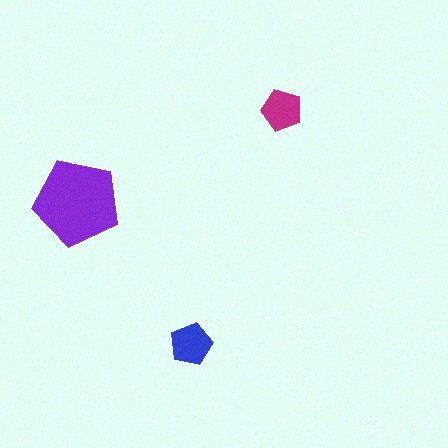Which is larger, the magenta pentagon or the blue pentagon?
The blue one.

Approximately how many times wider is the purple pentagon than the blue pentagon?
About 2 times wider.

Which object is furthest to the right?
The magenta pentagon is rightmost.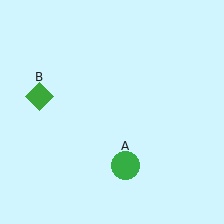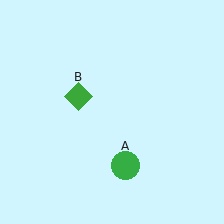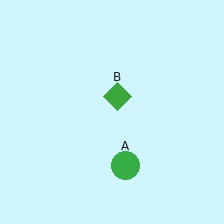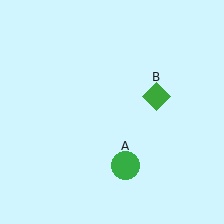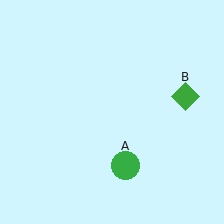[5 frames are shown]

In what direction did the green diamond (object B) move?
The green diamond (object B) moved right.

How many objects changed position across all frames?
1 object changed position: green diamond (object B).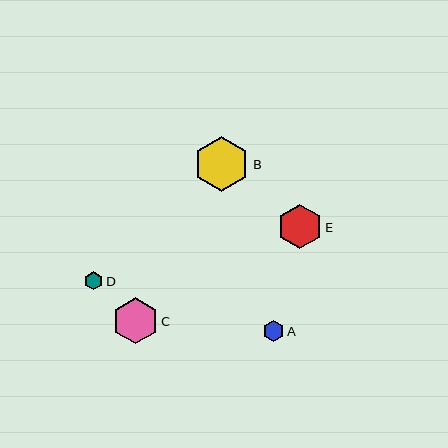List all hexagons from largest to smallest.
From largest to smallest: B, C, E, A, D.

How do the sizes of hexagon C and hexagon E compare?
Hexagon C and hexagon E are approximately the same size.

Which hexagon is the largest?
Hexagon B is the largest with a size of approximately 56 pixels.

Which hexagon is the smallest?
Hexagon D is the smallest with a size of approximately 18 pixels.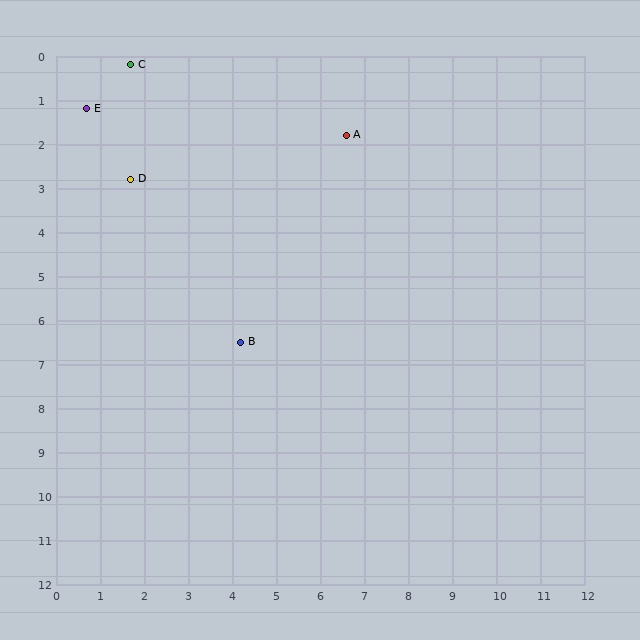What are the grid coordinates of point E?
Point E is at approximately (0.7, 1.2).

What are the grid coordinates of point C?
Point C is at approximately (1.7, 0.2).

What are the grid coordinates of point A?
Point A is at approximately (6.6, 1.8).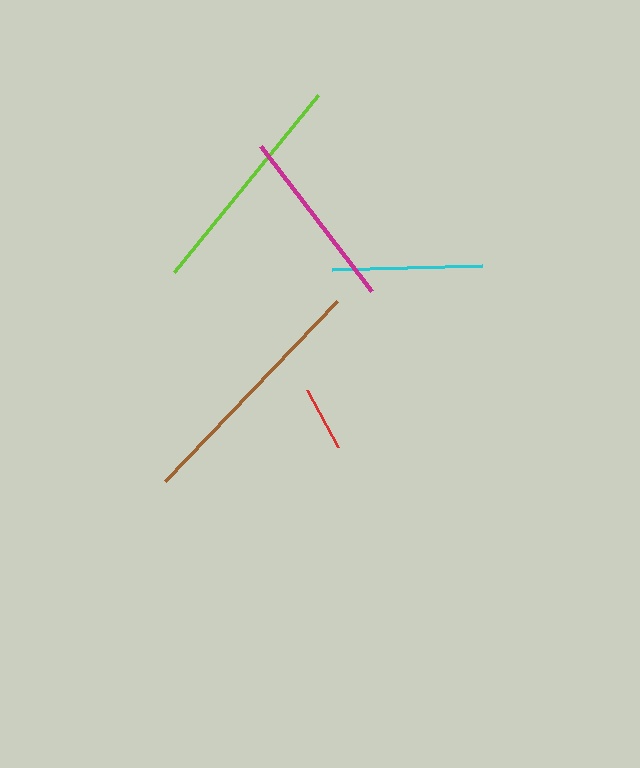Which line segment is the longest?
The brown line is the longest at approximately 249 pixels.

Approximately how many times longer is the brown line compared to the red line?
The brown line is approximately 3.8 times the length of the red line.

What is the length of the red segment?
The red segment is approximately 65 pixels long.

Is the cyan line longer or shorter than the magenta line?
The magenta line is longer than the cyan line.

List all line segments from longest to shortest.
From longest to shortest: brown, lime, magenta, cyan, red.